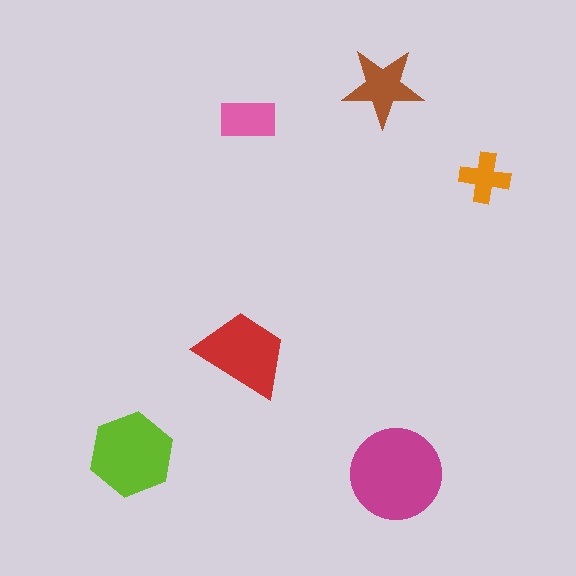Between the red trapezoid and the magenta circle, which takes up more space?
The magenta circle.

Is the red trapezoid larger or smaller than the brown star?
Larger.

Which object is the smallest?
The orange cross.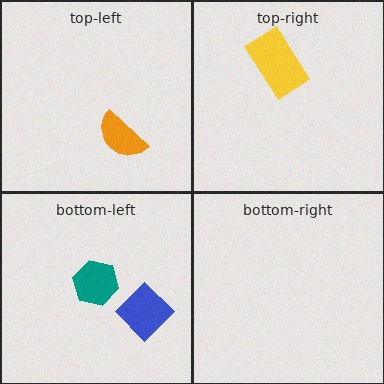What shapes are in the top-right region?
The yellow rectangle.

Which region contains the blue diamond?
The bottom-left region.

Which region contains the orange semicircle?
The top-left region.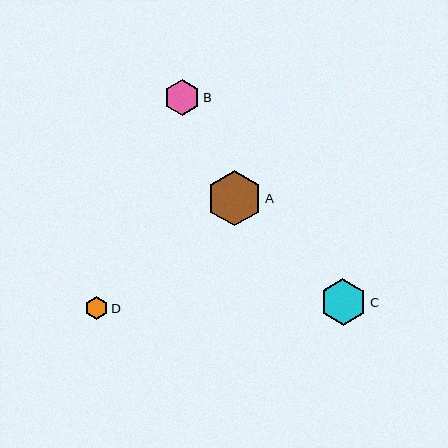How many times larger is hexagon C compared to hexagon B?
Hexagon C is approximately 1.3 times the size of hexagon B.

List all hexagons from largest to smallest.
From largest to smallest: A, C, B, D.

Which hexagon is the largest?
Hexagon A is the largest with a size of approximately 55 pixels.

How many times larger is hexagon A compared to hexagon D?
Hexagon A is approximately 2.4 times the size of hexagon D.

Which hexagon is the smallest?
Hexagon D is the smallest with a size of approximately 23 pixels.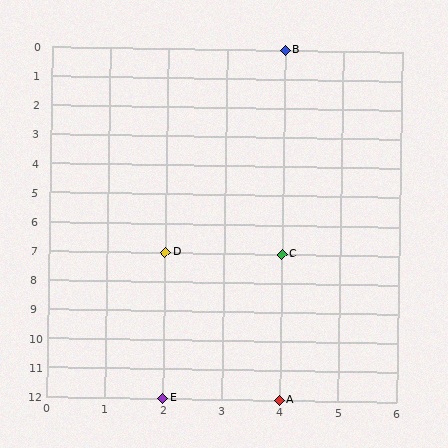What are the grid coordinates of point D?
Point D is at grid coordinates (2, 7).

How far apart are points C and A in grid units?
Points C and A are 5 rows apart.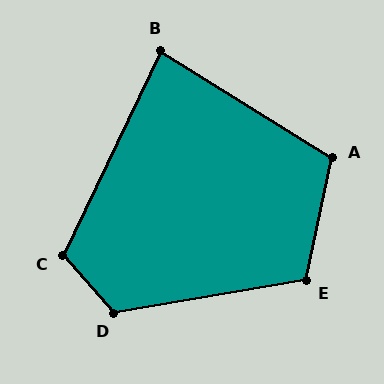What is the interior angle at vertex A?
Approximately 110 degrees (obtuse).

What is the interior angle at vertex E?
Approximately 112 degrees (obtuse).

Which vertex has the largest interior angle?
D, at approximately 122 degrees.